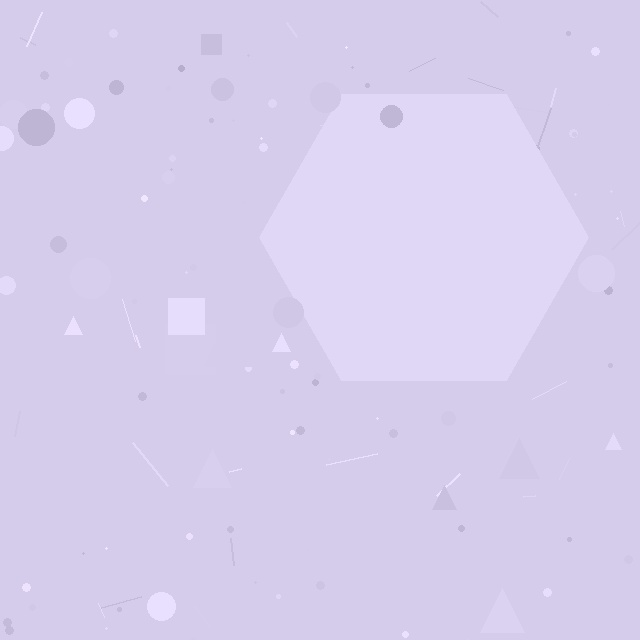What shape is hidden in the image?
A hexagon is hidden in the image.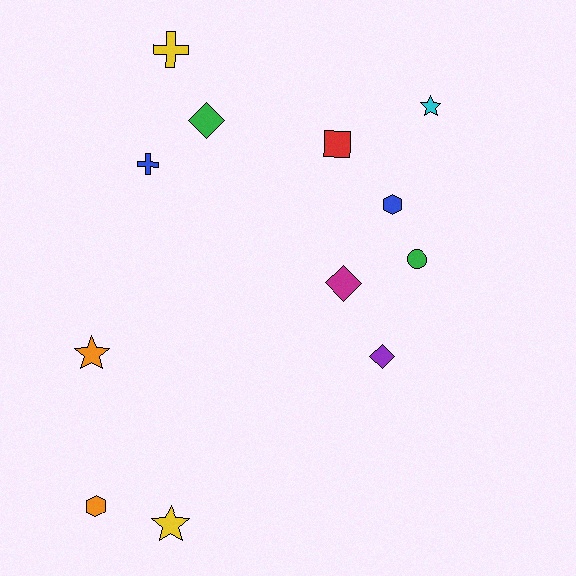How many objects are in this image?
There are 12 objects.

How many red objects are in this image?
There is 1 red object.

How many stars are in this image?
There are 3 stars.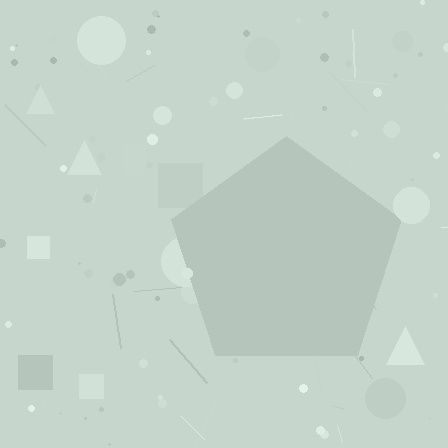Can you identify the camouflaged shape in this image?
The camouflaged shape is a pentagon.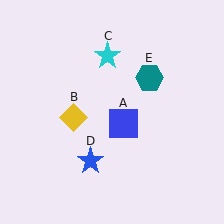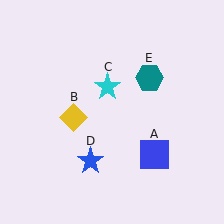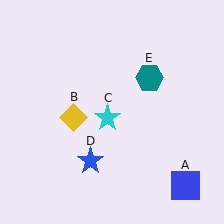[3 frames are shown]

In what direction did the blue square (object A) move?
The blue square (object A) moved down and to the right.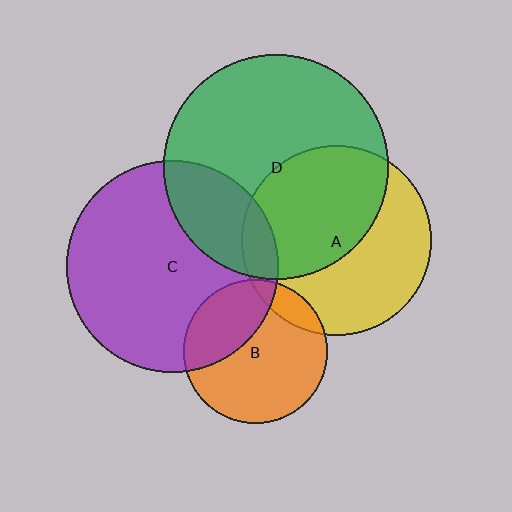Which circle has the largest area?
Circle D (green).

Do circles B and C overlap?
Yes.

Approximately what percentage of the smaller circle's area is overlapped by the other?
Approximately 30%.